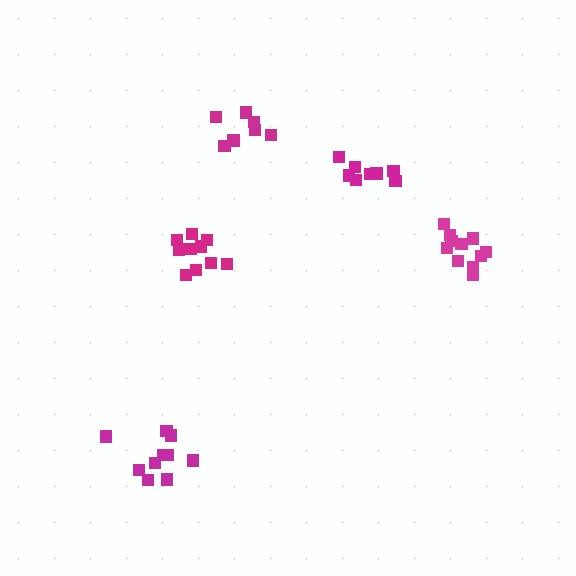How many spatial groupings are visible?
There are 5 spatial groupings.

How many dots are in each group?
Group 1: 10 dots, Group 2: 8 dots, Group 3: 7 dots, Group 4: 10 dots, Group 5: 11 dots (46 total).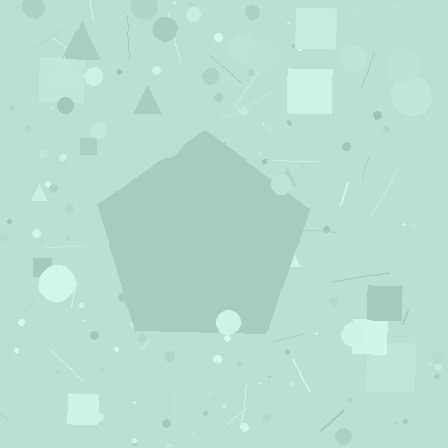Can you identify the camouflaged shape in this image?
The camouflaged shape is a pentagon.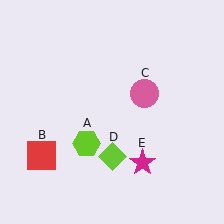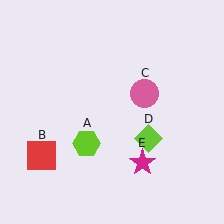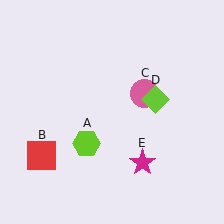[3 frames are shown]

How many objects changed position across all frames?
1 object changed position: lime diamond (object D).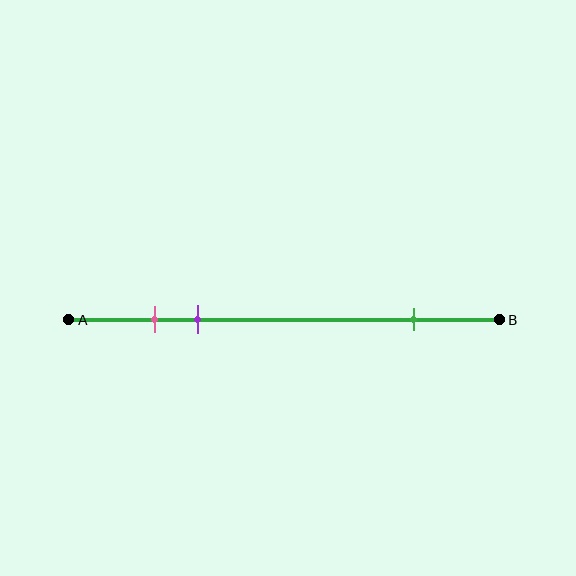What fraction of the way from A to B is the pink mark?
The pink mark is approximately 20% (0.2) of the way from A to B.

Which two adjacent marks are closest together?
The pink and purple marks are the closest adjacent pair.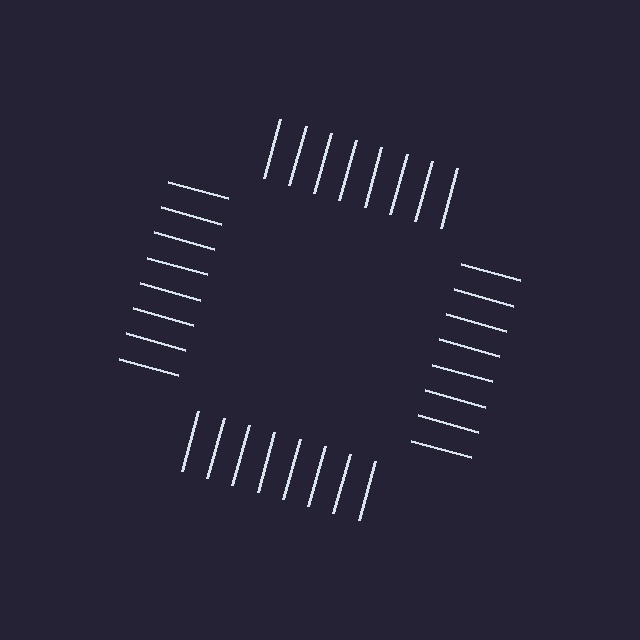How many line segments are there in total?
32 — 8 along each of the 4 edges.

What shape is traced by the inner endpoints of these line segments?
An illusory square — the line segments terminate on its edges but no continuous stroke is drawn.